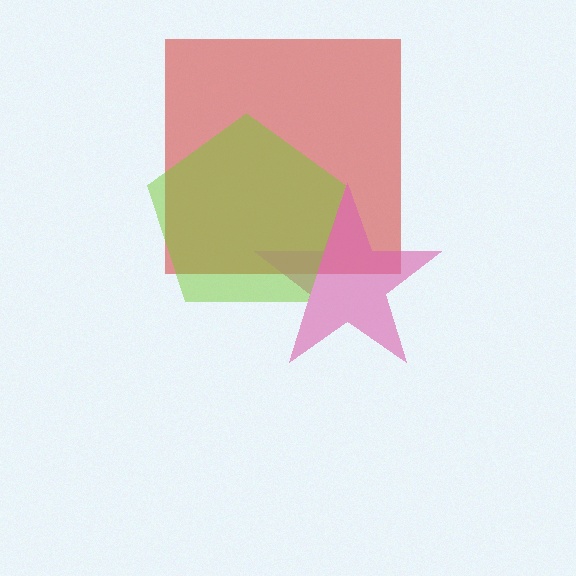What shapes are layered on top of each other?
The layered shapes are: a red square, a pink star, a lime pentagon.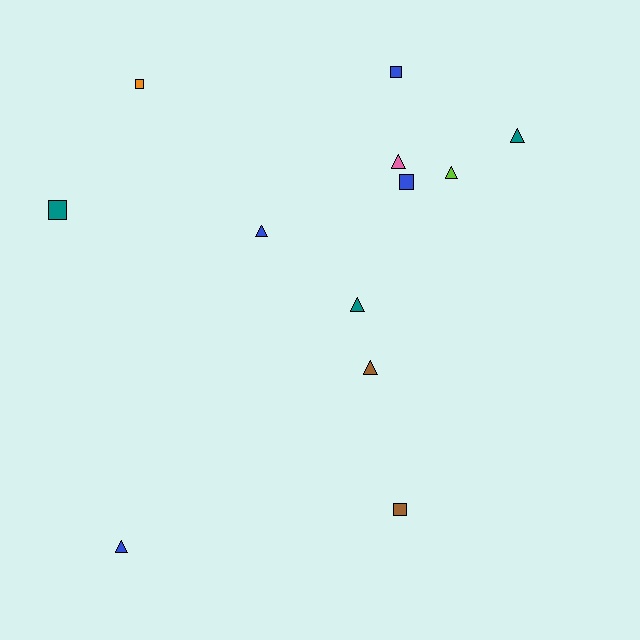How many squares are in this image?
There are 5 squares.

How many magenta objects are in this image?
There are no magenta objects.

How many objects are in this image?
There are 12 objects.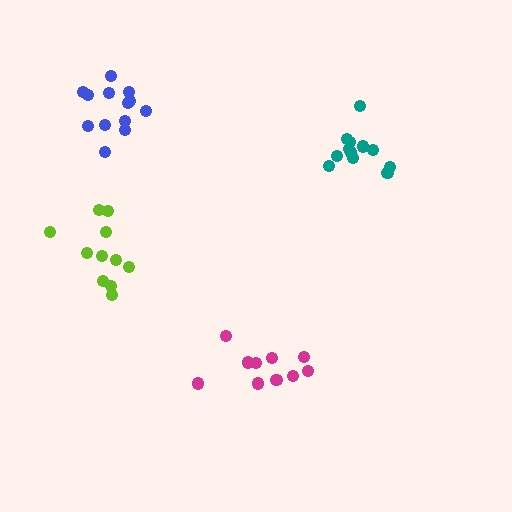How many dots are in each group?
Group 1: 10 dots, Group 2: 13 dots, Group 3: 11 dots, Group 4: 12 dots (46 total).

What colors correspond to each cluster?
The clusters are colored: magenta, blue, lime, teal.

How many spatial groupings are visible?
There are 4 spatial groupings.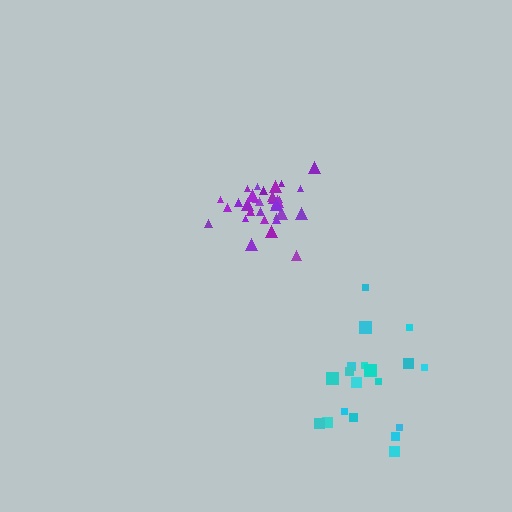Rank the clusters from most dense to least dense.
purple, cyan.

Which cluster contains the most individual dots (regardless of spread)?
Purple (33).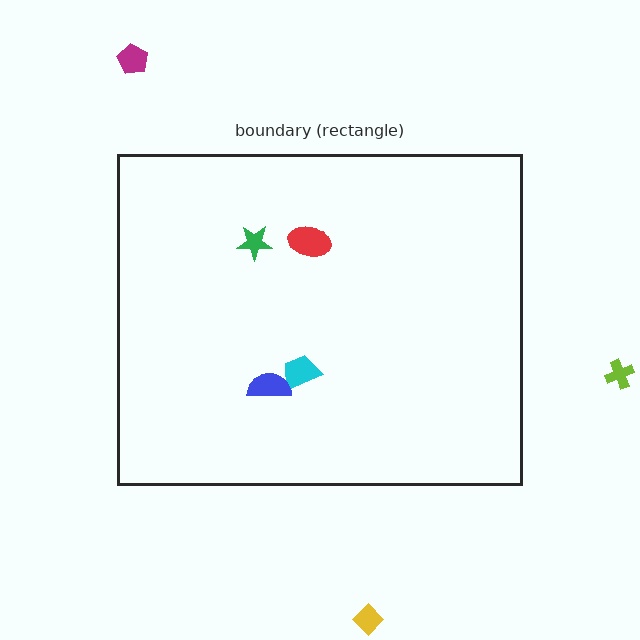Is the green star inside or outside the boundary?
Inside.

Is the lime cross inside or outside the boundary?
Outside.